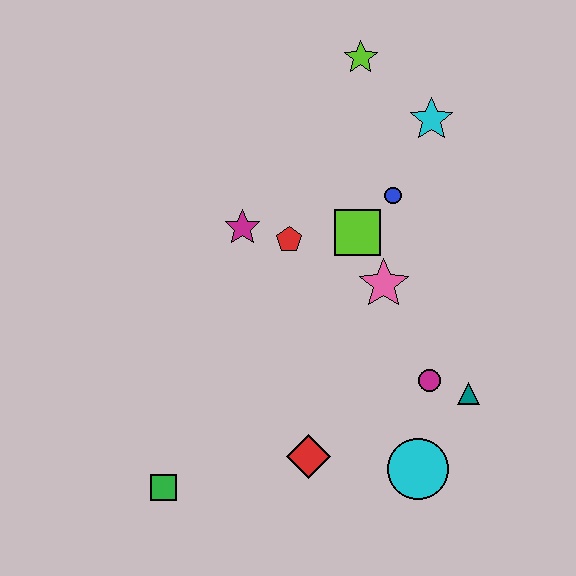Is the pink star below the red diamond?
No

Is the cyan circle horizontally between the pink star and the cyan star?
Yes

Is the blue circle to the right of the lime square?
Yes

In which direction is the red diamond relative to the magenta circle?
The red diamond is to the left of the magenta circle.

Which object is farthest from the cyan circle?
The lime star is farthest from the cyan circle.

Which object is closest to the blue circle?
The lime square is closest to the blue circle.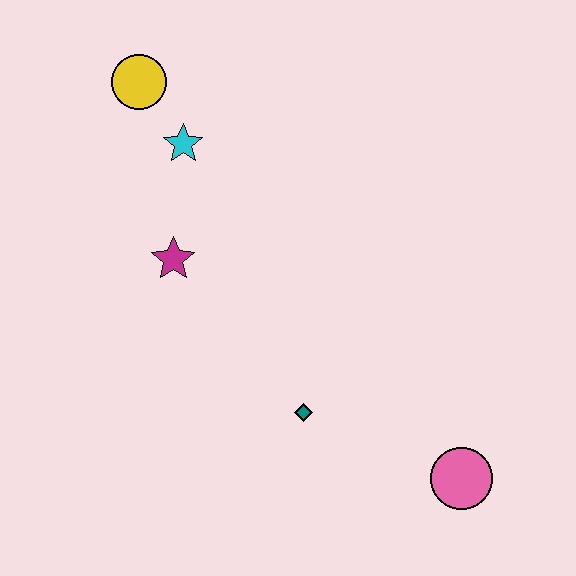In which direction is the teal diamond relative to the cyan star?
The teal diamond is below the cyan star.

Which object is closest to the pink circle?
The teal diamond is closest to the pink circle.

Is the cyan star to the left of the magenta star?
No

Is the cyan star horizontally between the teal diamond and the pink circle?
No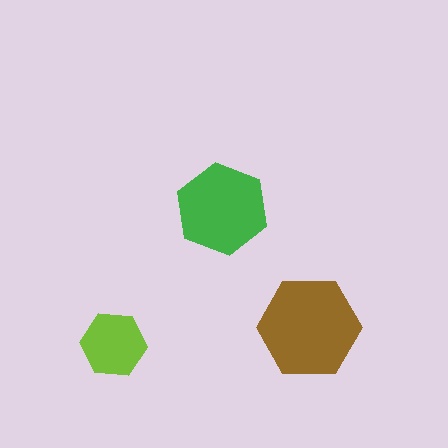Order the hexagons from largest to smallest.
the brown one, the green one, the lime one.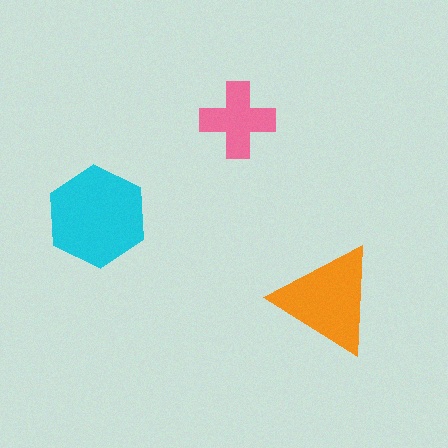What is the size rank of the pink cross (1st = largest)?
3rd.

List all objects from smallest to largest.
The pink cross, the orange triangle, the cyan hexagon.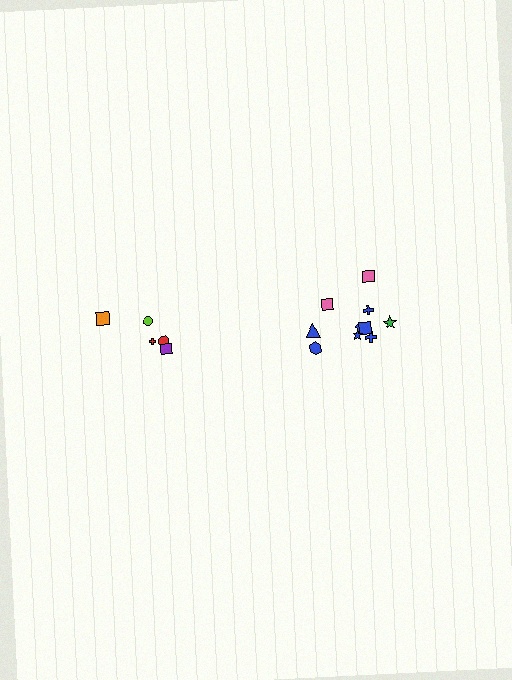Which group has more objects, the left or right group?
The right group.